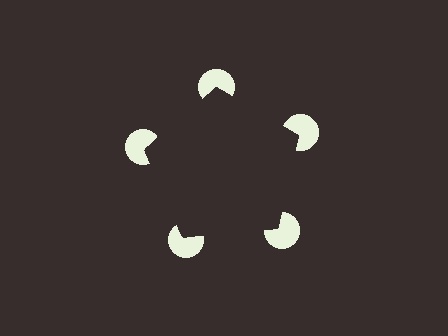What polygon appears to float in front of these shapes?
An illusory pentagon — its edges are inferred from the aligned wedge cuts in the pac-man discs, not physically drawn.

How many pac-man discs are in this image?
There are 5 — one at each vertex of the illusory pentagon.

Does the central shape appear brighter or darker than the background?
It typically appears slightly darker than the background, even though no actual brightness change is drawn.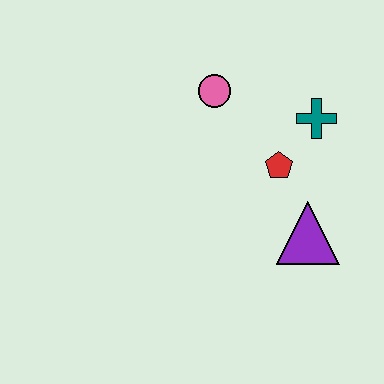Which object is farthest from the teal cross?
The purple triangle is farthest from the teal cross.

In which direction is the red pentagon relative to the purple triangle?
The red pentagon is above the purple triangle.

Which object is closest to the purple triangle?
The red pentagon is closest to the purple triangle.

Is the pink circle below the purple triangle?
No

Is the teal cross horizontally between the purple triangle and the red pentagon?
No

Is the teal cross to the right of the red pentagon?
Yes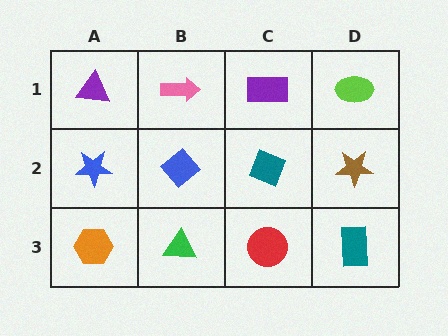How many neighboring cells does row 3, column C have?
3.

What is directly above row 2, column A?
A purple triangle.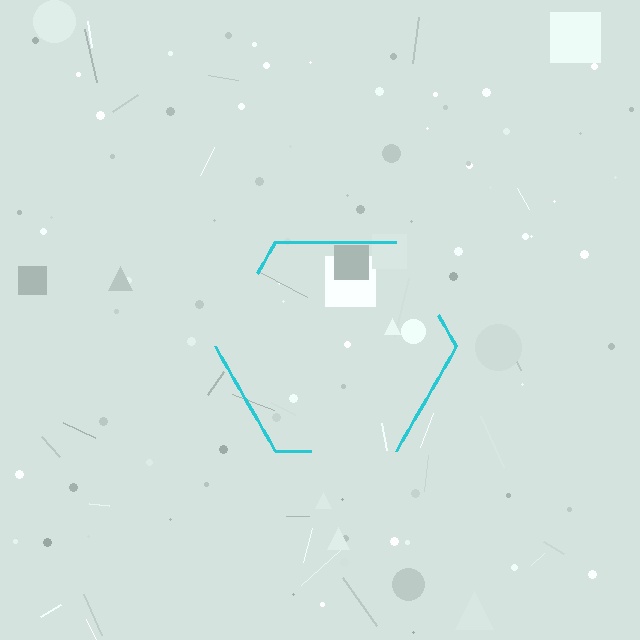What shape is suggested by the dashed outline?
The dashed outline suggests a hexagon.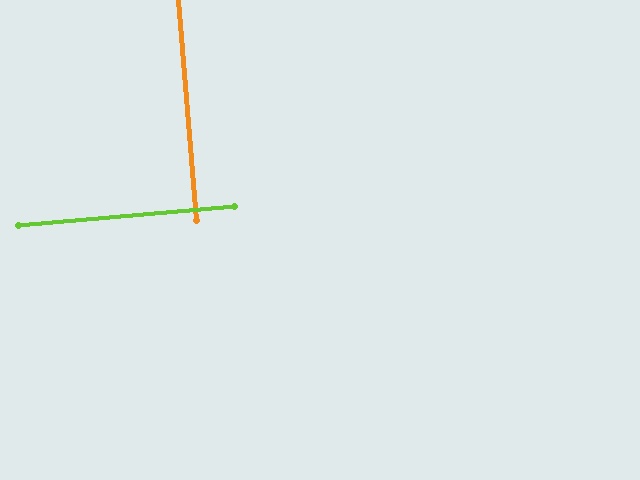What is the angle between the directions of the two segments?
Approximately 90 degrees.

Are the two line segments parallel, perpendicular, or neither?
Perpendicular — they meet at approximately 90°.